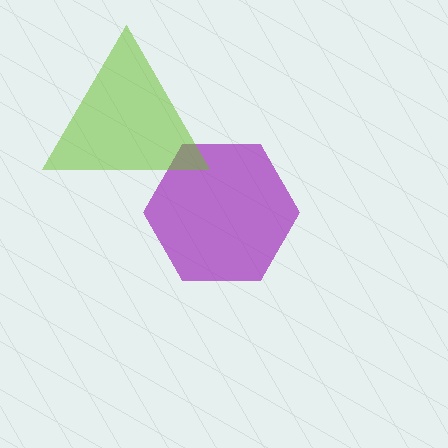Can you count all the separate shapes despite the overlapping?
Yes, there are 2 separate shapes.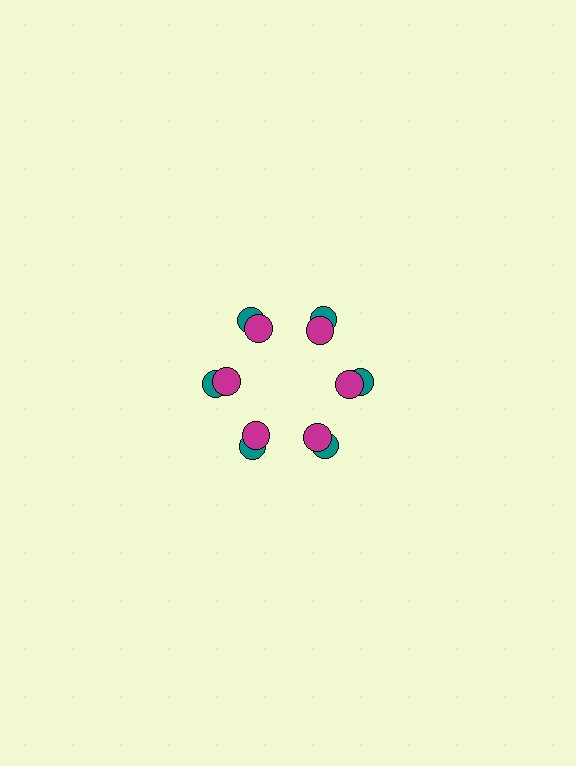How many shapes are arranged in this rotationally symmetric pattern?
There are 12 shapes, arranged in 6 groups of 2.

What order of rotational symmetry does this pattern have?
This pattern has 6-fold rotational symmetry.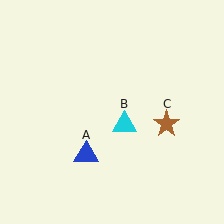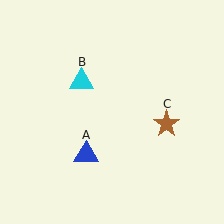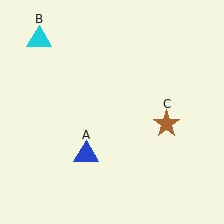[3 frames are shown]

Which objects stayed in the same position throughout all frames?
Blue triangle (object A) and brown star (object C) remained stationary.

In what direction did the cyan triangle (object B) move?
The cyan triangle (object B) moved up and to the left.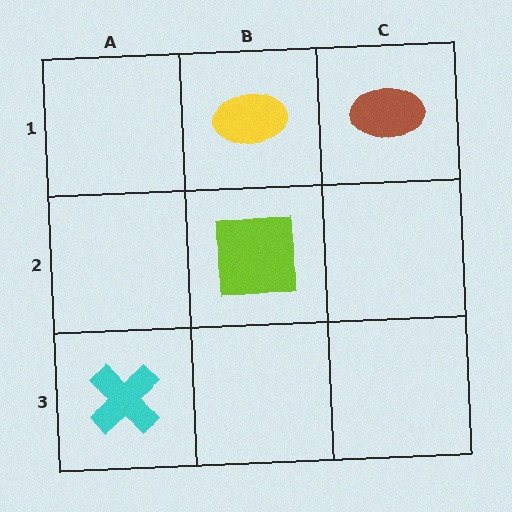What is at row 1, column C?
A brown ellipse.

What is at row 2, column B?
A lime square.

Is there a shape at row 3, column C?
No, that cell is empty.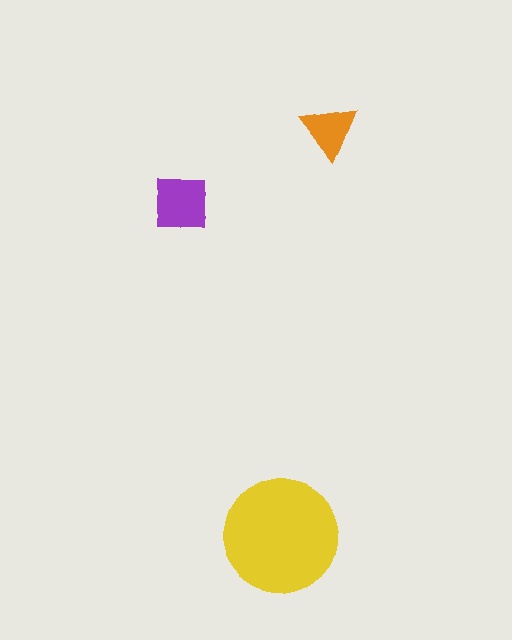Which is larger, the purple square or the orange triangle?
The purple square.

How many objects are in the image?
There are 3 objects in the image.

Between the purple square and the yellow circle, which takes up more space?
The yellow circle.